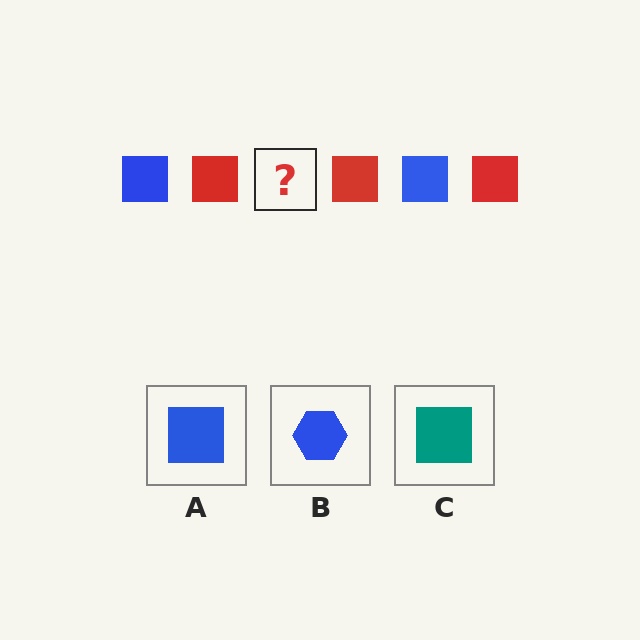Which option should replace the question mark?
Option A.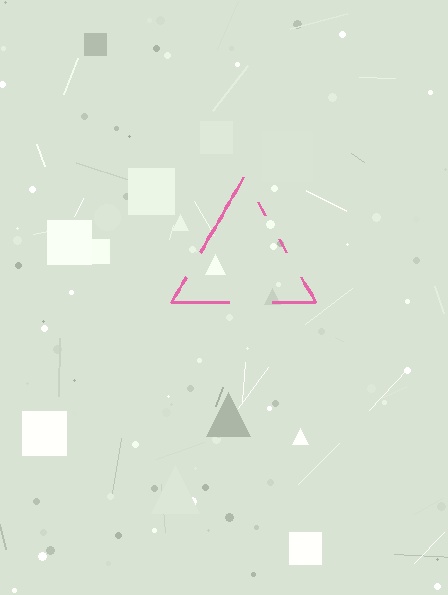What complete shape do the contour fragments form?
The contour fragments form a triangle.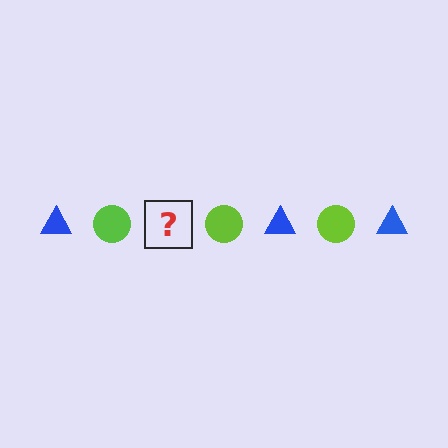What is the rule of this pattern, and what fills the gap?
The rule is that the pattern alternates between blue triangle and lime circle. The gap should be filled with a blue triangle.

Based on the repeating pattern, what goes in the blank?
The blank should be a blue triangle.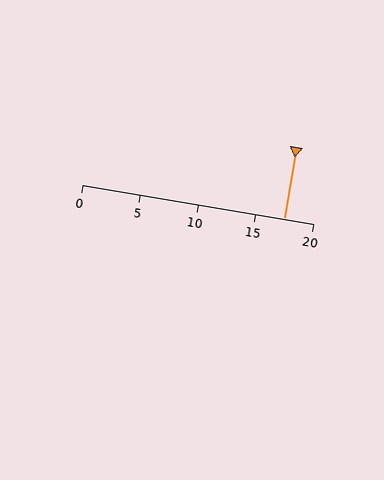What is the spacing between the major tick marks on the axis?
The major ticks are spaced 5 apart.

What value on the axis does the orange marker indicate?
The marker indicates approximately 17.5.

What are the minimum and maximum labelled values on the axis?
The axis runs from 0 to 20.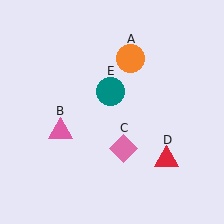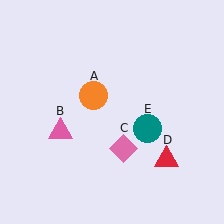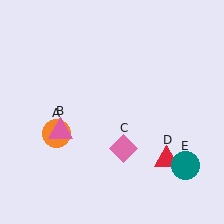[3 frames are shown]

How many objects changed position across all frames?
2 objects changed position: orange circle (object A), teal circle (object E).